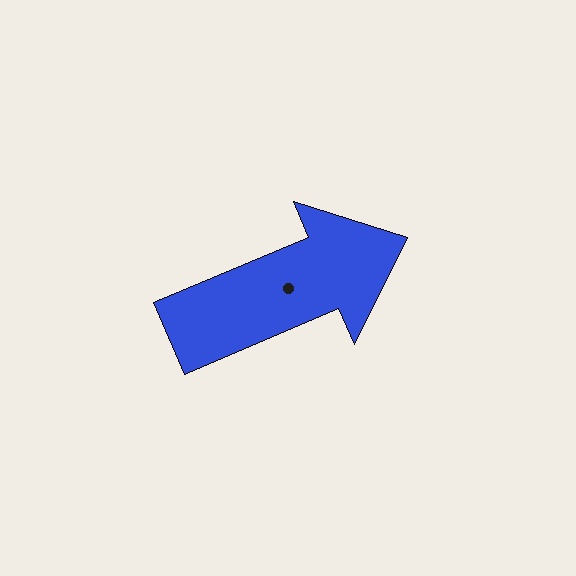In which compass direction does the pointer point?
Northeast.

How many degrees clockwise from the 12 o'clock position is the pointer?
Approximately 67 degrees.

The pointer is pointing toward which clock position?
Roughly 2 o'clock.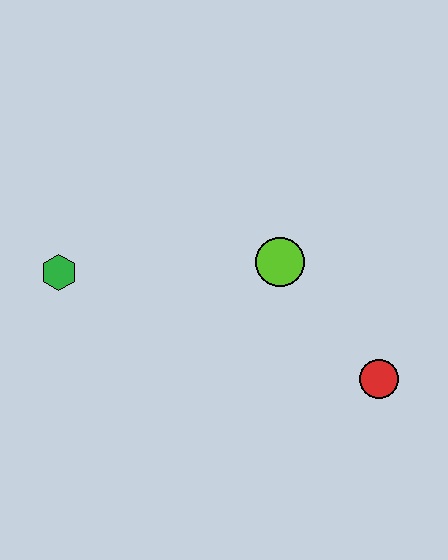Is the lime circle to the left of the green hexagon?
No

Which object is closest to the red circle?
The lime circle is closest to the red circle.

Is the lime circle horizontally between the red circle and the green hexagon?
Yes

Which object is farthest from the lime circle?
The green hexagon is farthest from the lime circle.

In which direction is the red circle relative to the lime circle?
The red circle is below the lime circle.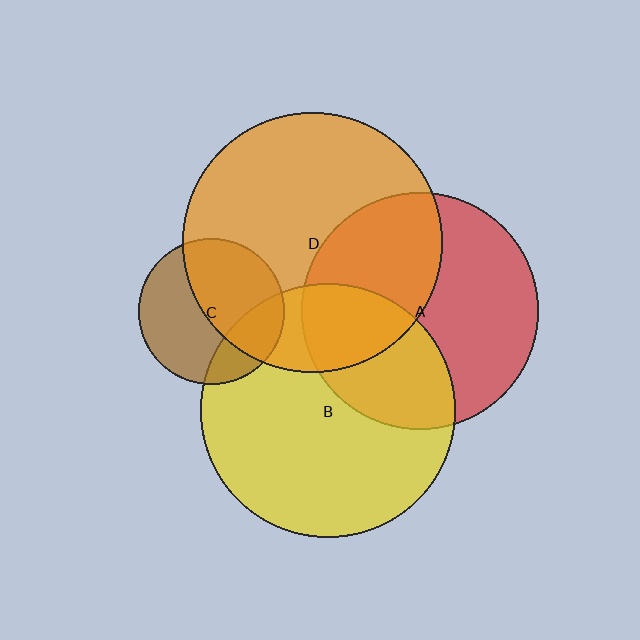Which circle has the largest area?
Circle D (orange).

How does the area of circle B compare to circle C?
Approximately 3.1 times.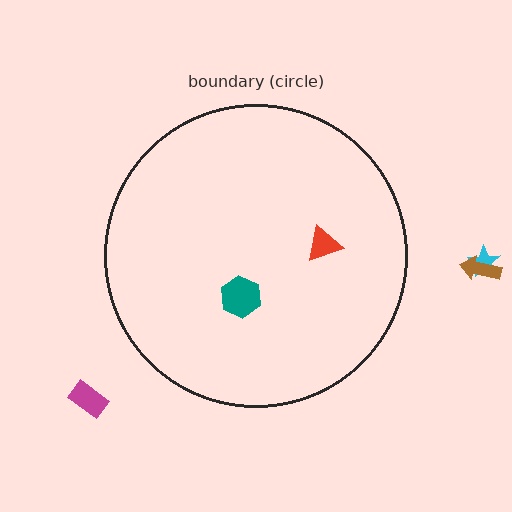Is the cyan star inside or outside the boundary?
Outside.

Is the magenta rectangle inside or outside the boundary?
Outside.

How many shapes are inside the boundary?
2 inside, 3 outside.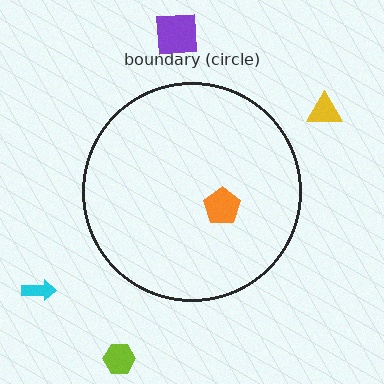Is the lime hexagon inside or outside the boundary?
Outside.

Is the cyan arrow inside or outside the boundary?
Outside.